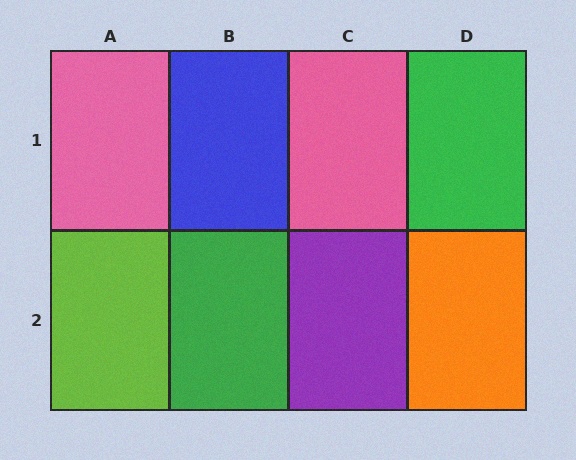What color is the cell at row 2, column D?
Orange.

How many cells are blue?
1 cell is blue.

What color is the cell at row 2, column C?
Purple.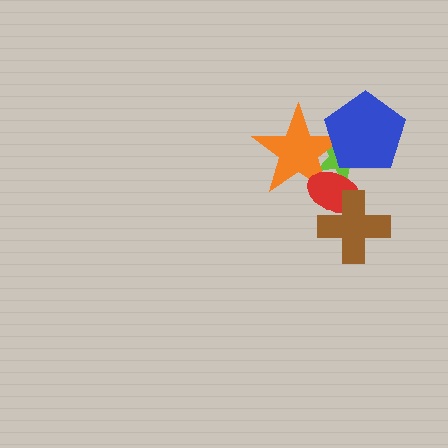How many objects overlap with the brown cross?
1 object overlaps with the brown cross.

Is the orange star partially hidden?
Yes, it is partially covered by another shape.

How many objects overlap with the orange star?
3 objects overlap with the orange star.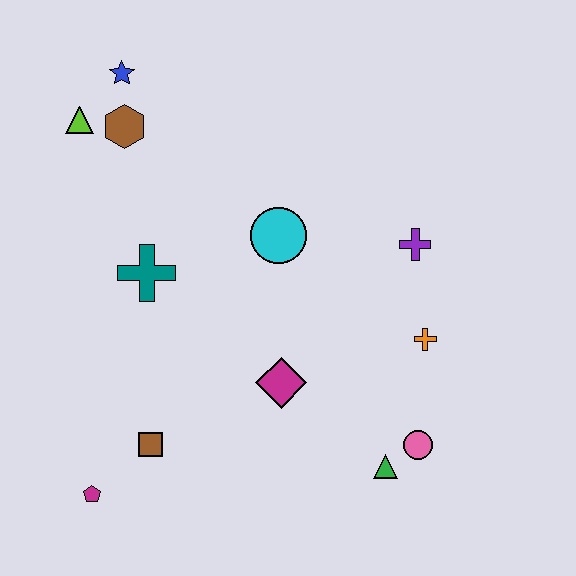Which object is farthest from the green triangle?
The blue star is farthest from the green triangle.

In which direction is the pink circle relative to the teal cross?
The pink circle is to the right of the teal cross.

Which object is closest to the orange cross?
The purple cross is closest to the orange cross.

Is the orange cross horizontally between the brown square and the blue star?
No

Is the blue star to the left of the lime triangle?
No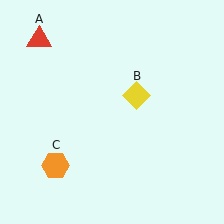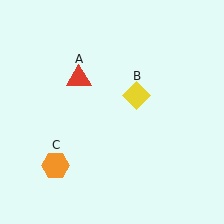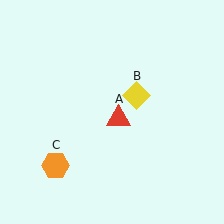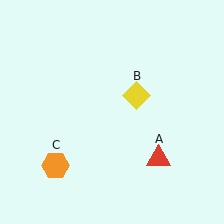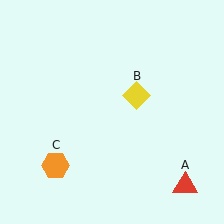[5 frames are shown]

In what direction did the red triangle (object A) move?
The red triangle (object A) moved down and to the right.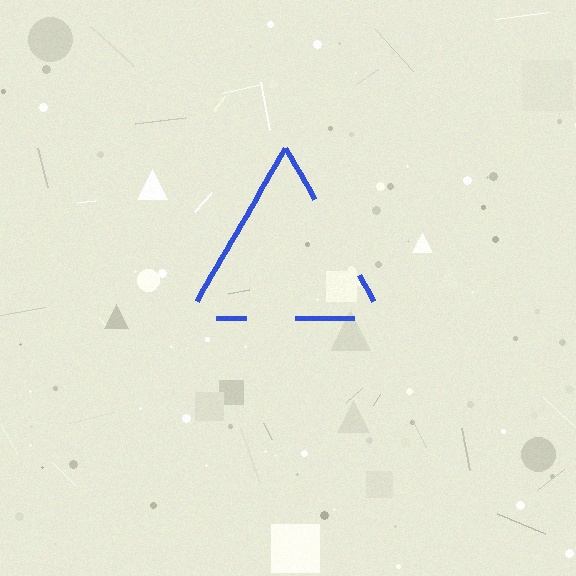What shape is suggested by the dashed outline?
The dashed outline suggests a triangle.